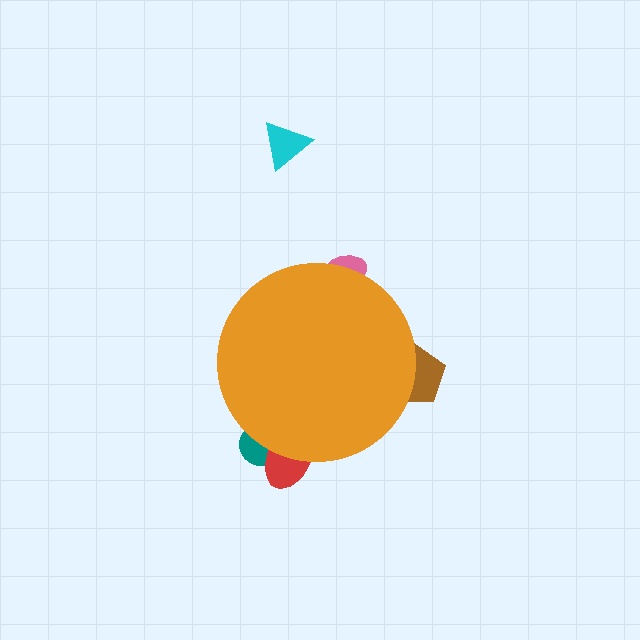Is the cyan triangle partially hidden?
No, the cyan triangle is fully visible.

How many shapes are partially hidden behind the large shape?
4 shapes are partially hidden.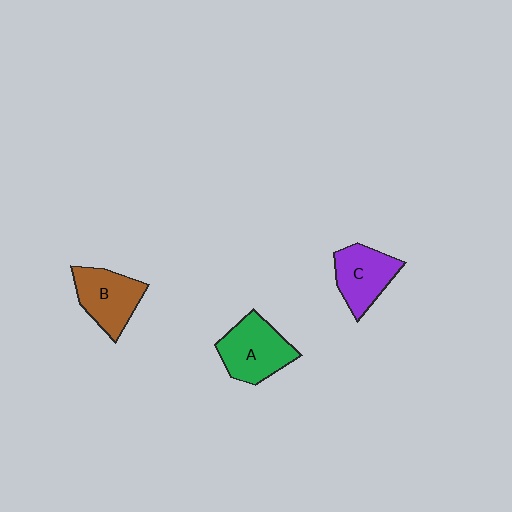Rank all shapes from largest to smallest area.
From largest to smallest: A (green), B (brown), C (purple).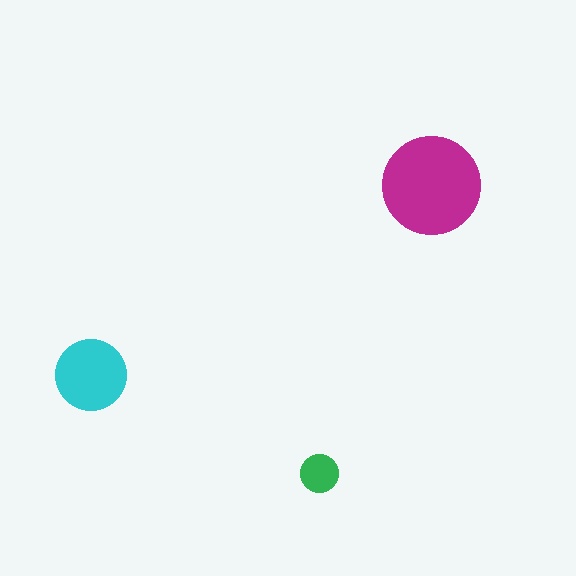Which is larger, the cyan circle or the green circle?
The cyan one.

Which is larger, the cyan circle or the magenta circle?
The magenta one.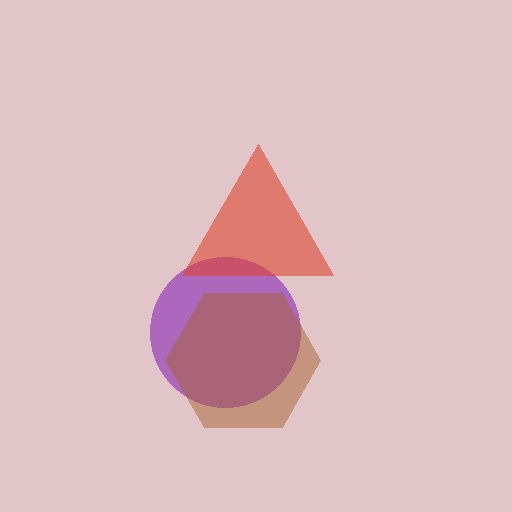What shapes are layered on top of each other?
The layered shapes are: a purple circle, a brown hexagon, a red triangle.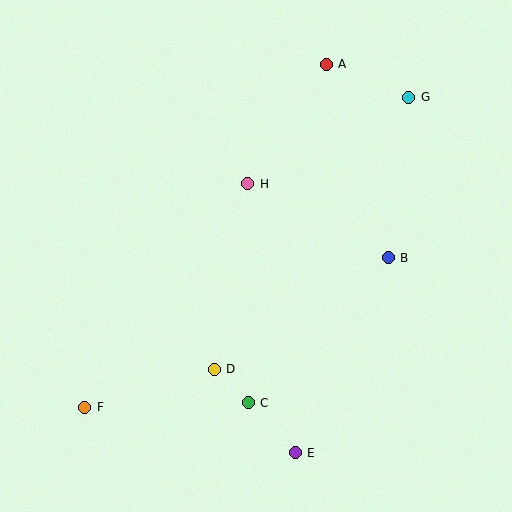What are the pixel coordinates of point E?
Point E is at (295, 453).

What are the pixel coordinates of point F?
Point F is at (85, 407).